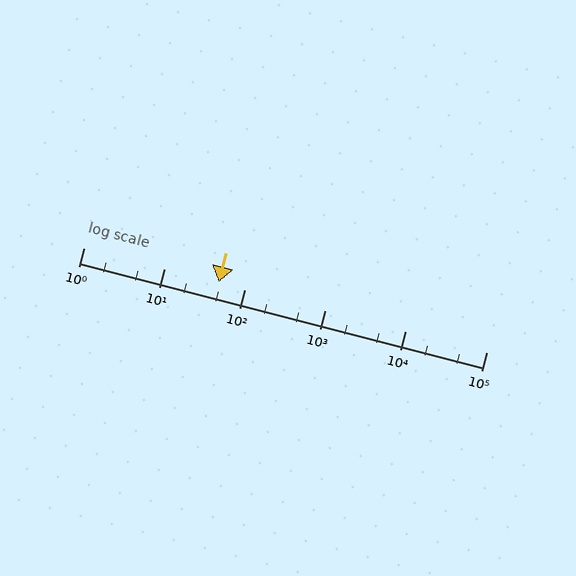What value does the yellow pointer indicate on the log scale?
The pointer indicates approximately 48.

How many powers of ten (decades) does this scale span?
The scale spans 5 decades, from 1 to 100000.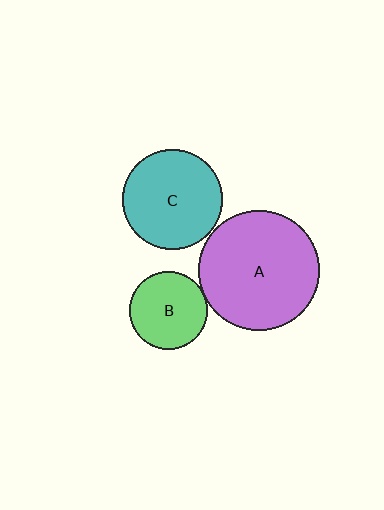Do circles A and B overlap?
Yes.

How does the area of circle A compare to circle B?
Approximately 2.4 times.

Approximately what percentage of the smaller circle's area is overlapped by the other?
Approximately 5%.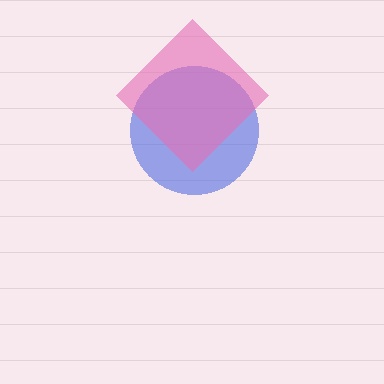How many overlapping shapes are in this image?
There are 2 overlapping shapes in the image.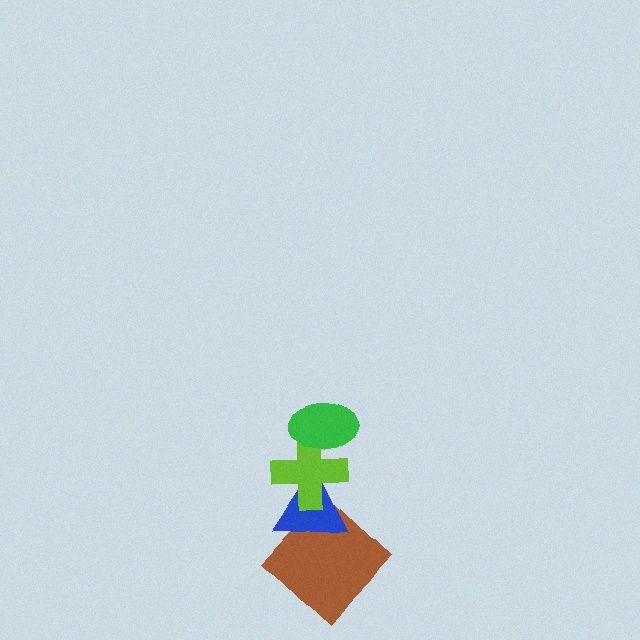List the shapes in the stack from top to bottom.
From top to bottom: the green ellipse, the lime cross, the blue triangle, the brown diamond.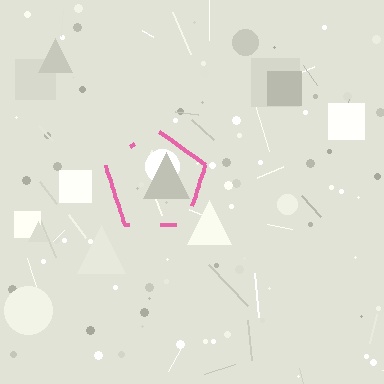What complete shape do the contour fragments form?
The contour fragments form a pentagon.